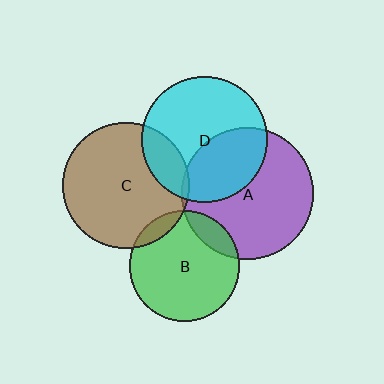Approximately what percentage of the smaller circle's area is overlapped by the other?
Approximately 15%.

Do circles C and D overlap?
Yes.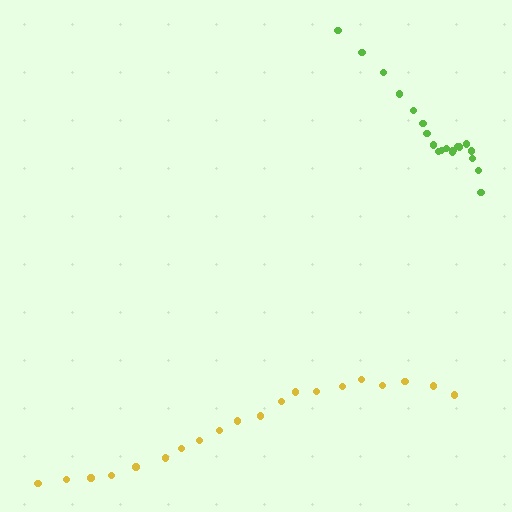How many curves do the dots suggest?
There are 2 distinct paths.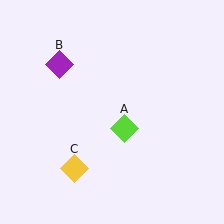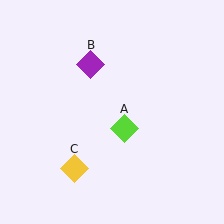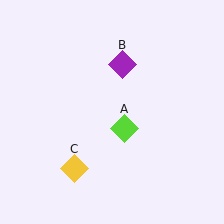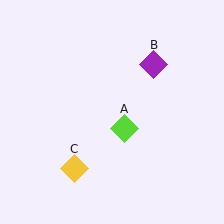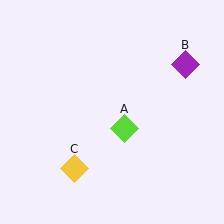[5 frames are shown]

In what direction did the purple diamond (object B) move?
The purple diamond (object B) moved right.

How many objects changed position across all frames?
1 object changed position: purple diamond (object B).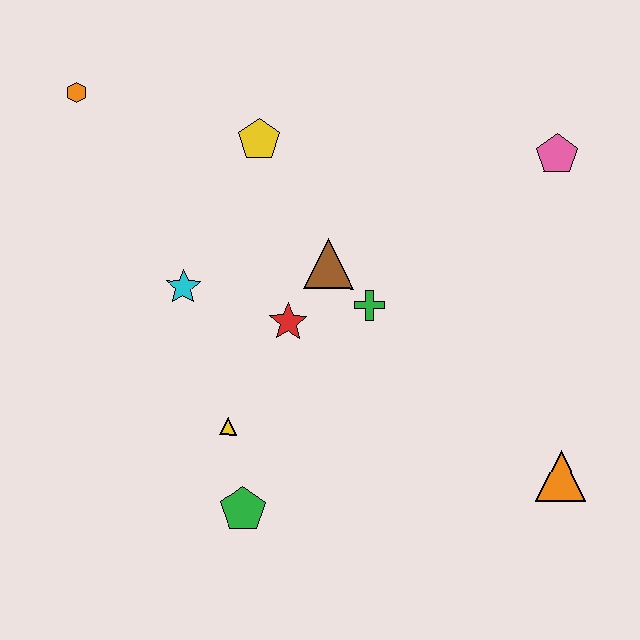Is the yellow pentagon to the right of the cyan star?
Yes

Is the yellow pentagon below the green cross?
No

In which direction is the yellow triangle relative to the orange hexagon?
The yellow triangle is below the orange hexagon.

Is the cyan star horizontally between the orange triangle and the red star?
No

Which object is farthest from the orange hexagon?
The orange triangle is farthest from the orange hexagon.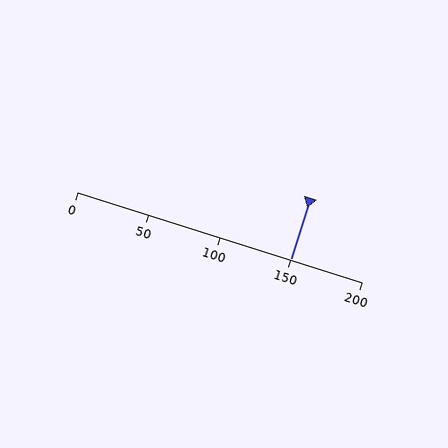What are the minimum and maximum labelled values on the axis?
The axis runs from 0 to 200.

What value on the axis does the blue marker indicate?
The marker indicates approximately 150.